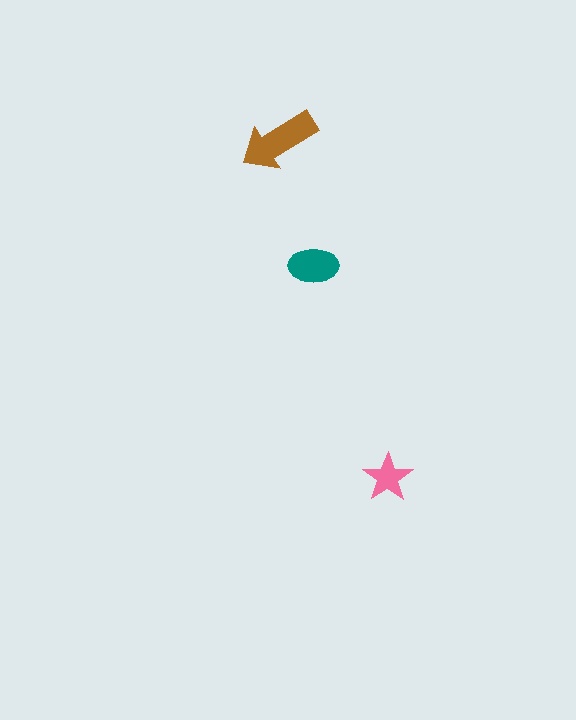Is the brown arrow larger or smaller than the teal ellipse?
Larger.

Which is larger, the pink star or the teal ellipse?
The teal ellipse.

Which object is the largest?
The brown arrow.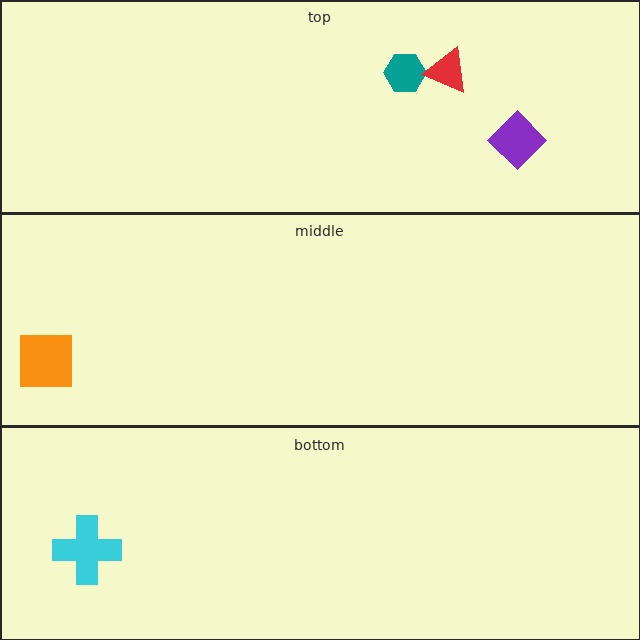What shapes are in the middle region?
The orange square.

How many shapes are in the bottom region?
1.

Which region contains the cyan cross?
The bottom region.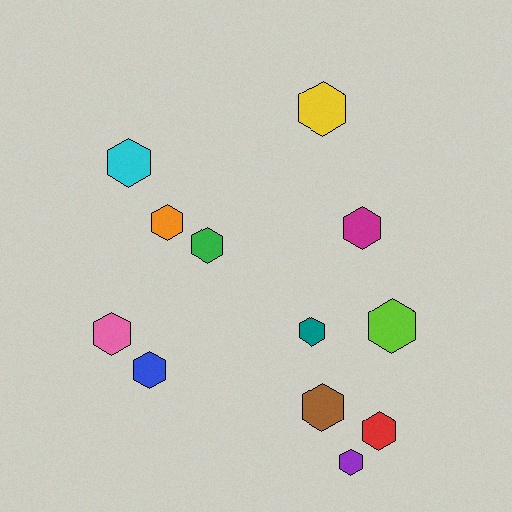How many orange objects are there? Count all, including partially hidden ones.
There is 1 orange object.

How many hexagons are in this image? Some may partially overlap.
There are 12 hexagons.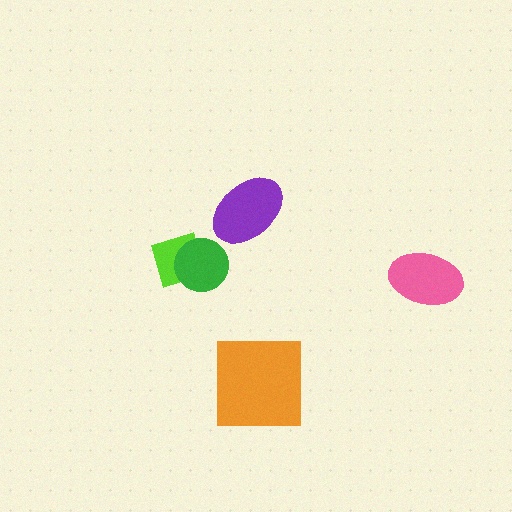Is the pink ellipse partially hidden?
No, no other shape covers it.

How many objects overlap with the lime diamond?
1 object overlaps with the lime diamond.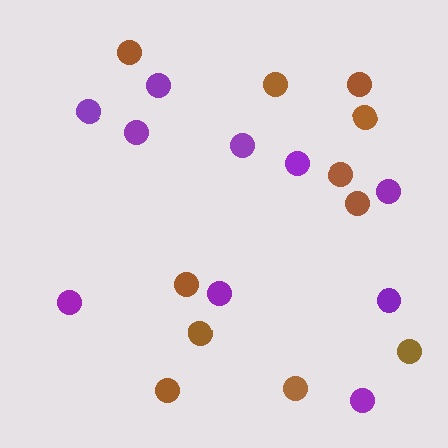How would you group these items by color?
There are 2 groups: one group of purple circles (10) and one group of brown circles (11).